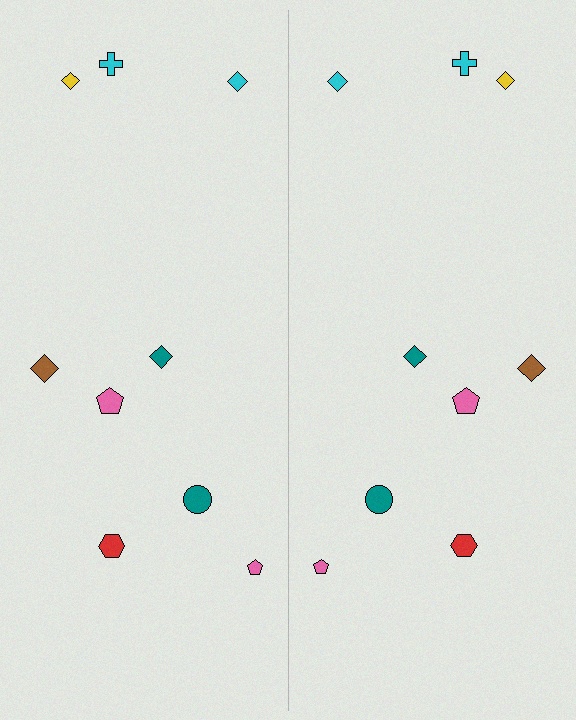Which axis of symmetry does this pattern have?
The pattern has a vertical axis of symmetry running through the center of the image.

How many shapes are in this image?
There are 18 shapes in this image.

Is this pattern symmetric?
Yes, this pattern has bilateral (reflection) symmetry.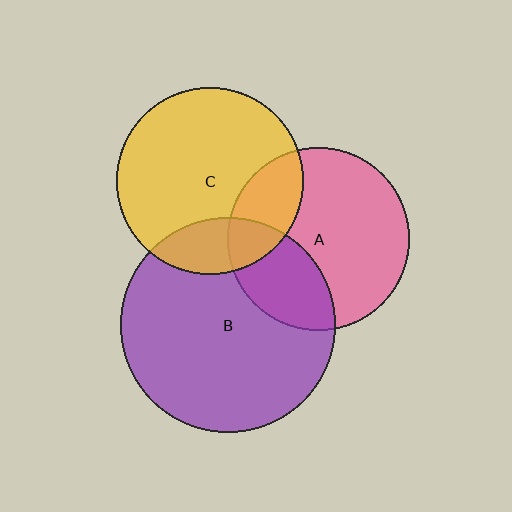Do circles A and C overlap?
Yes.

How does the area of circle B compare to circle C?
Approximately 1.3 times.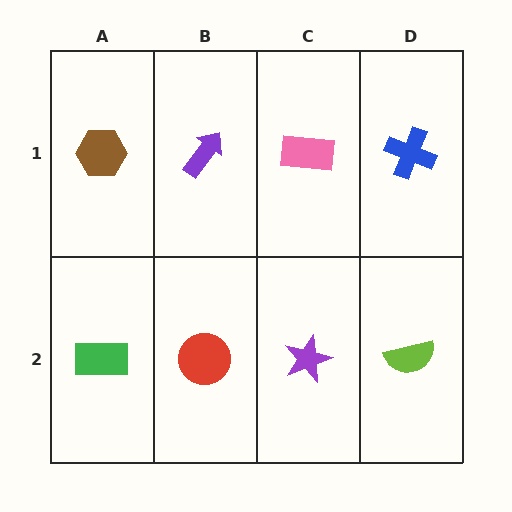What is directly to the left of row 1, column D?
A pink rectangle.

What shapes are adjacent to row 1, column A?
A green rectangle (row 2, column A), a purple arrow (row 1, column B).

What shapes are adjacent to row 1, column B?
A red circle (row 2, column B), a brown hexagon (row 1, column A), a pink rectangle (row 1, column C).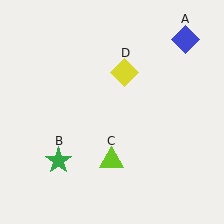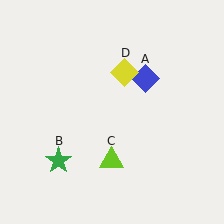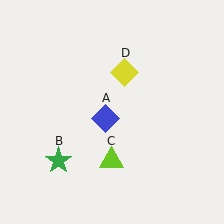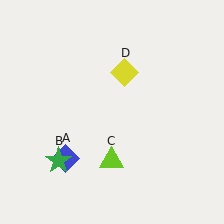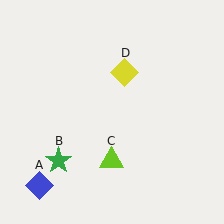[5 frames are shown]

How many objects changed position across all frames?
1 object changed position: blue diamond (object A).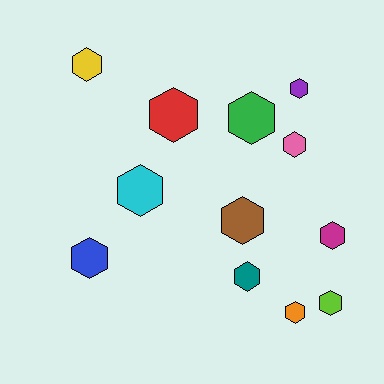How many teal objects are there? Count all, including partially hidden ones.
There is 1 teal object.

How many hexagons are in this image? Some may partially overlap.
There are 12 hexagons.